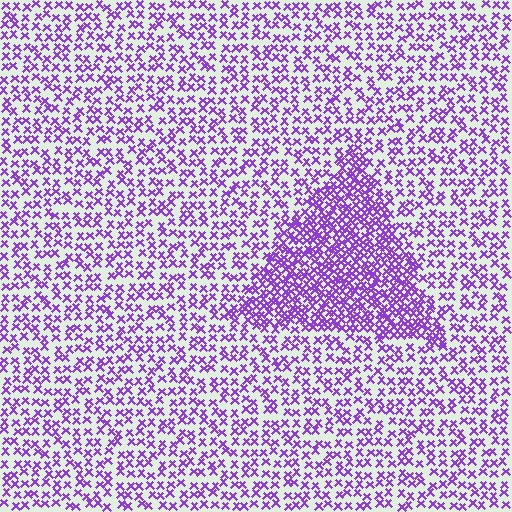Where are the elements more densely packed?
The elements are more densely packed inside the triangle boundary.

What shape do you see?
I see a triangle.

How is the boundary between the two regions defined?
The boundary is defined by a change in element density (approximately 2.1x ratio). All elements are the same color, size, and shape.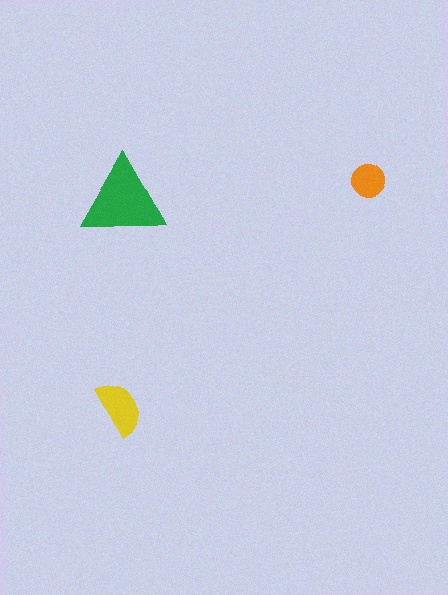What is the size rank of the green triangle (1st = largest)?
1st.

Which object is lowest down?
The yellow semicircle is bottommost.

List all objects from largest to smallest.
The green triangle, the yellow semicircle, the orange circle.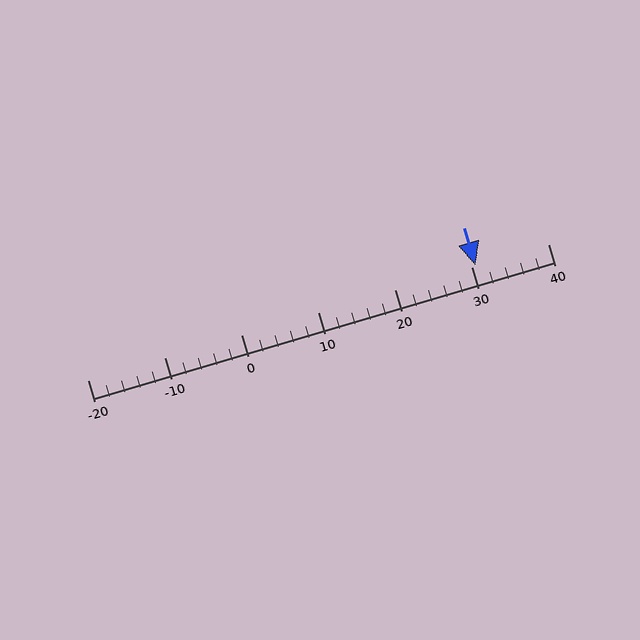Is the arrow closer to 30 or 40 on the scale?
The arrow is closer to 30.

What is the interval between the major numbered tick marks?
The major tick marks are spaced 10 units apart.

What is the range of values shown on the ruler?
The ruler shows values from -20 to 40.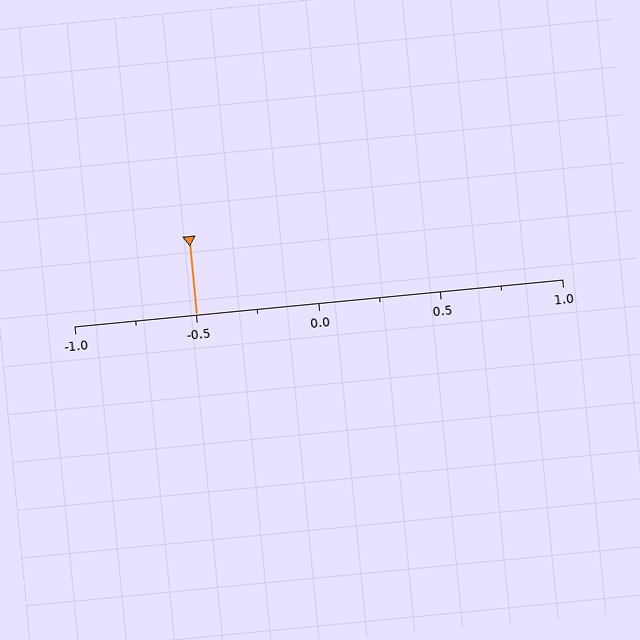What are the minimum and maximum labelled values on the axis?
The axis runs from -1.0 to 1.0.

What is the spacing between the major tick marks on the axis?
The major ticks are spaced 0.5 apart.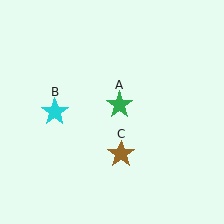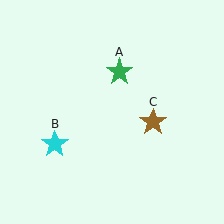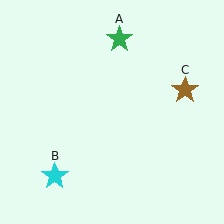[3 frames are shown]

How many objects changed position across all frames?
3 objects changed position: green star (object A), cyan star (object B), brown star (object C).